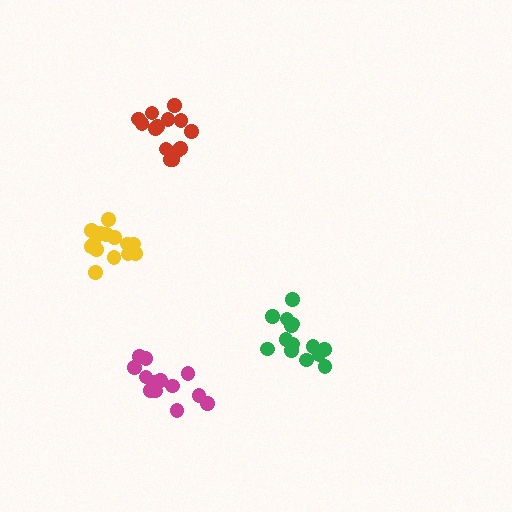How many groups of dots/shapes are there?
There are 4 groups.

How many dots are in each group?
Group 1: 14 dots, Group 2: 13 dots, Group 3: 14 dots, Group 4: 14 dots (55 total).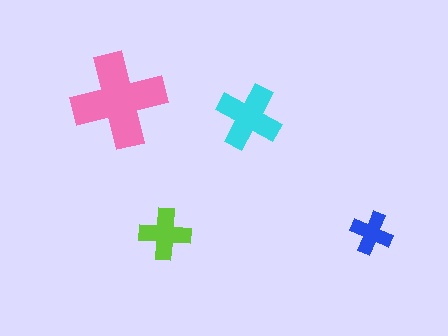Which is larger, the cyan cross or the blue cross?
The cyan one.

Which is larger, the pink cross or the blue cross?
The pink one.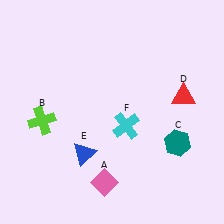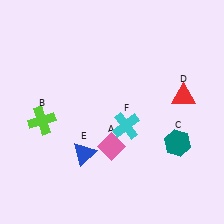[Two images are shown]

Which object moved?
The pink diamond (A) moved up.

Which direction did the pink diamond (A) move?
The pink diamond (A) moved up.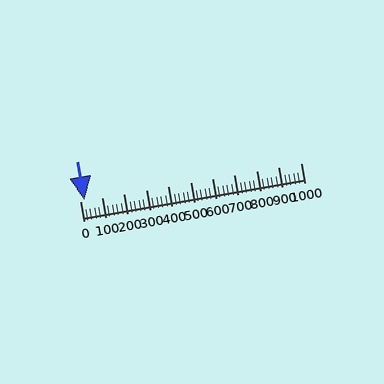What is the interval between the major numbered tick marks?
The major tick marks are spaced 100 units apart.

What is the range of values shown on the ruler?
The ruler shows values from 0 to 1000.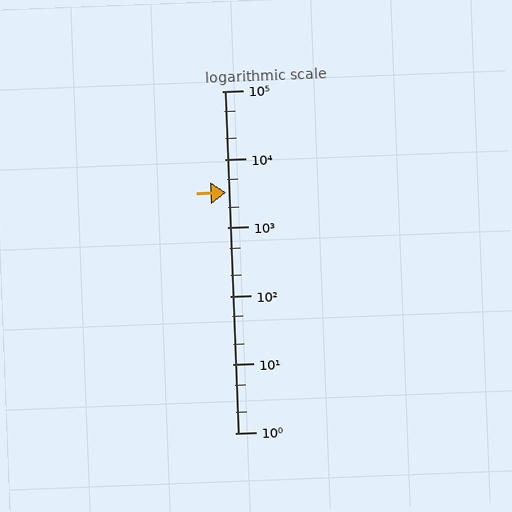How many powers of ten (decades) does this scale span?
The scale spans 5 decades, from 1 to 100000.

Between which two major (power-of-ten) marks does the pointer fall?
The pointer is between 1000 and 10000.